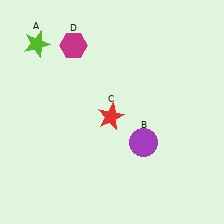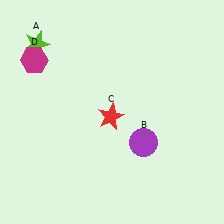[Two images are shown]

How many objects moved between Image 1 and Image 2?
1 object moved between the two images.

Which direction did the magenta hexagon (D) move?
The magenta hexagon (D) moved left.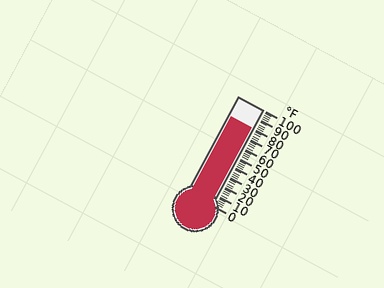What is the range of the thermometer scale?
The thermometer scale ranges from 0°F to 100°F.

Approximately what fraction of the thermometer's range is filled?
The thermometer is filled to approximately 80% of its range.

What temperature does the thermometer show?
The thermometer shows approximately 80°F.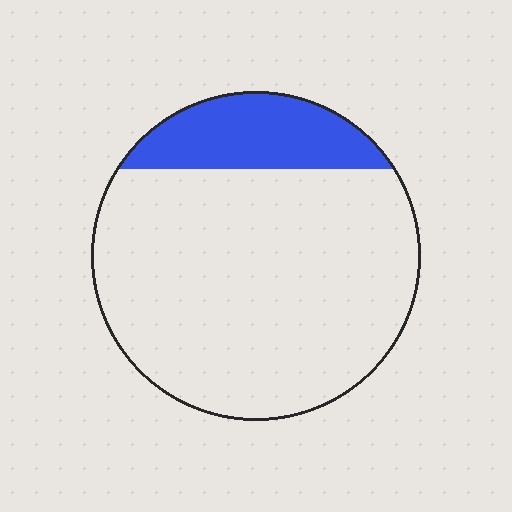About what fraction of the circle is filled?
About one sixth (1/6).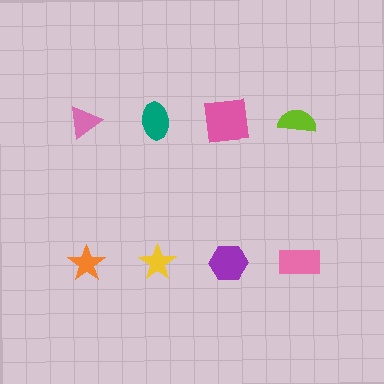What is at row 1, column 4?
A lime semicircle.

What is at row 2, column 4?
A pink rectangle.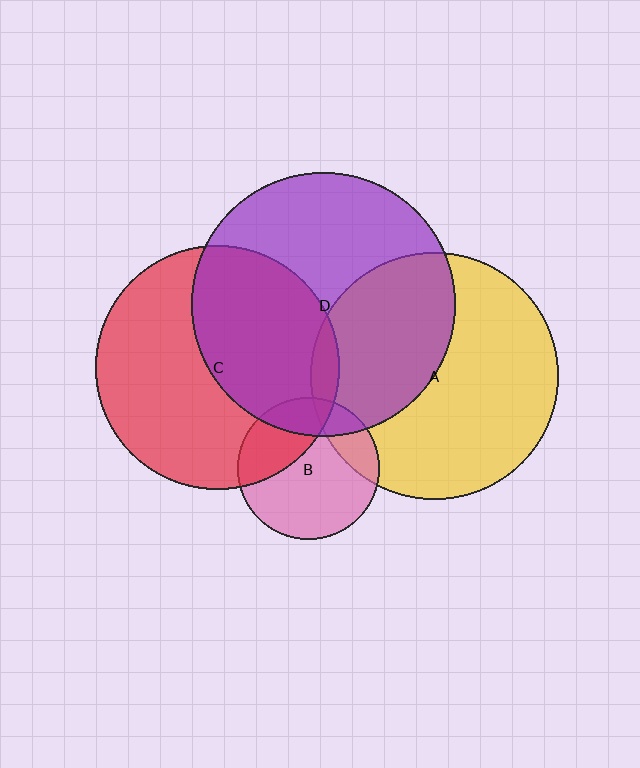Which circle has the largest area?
Circle D (purple).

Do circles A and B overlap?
Yes.